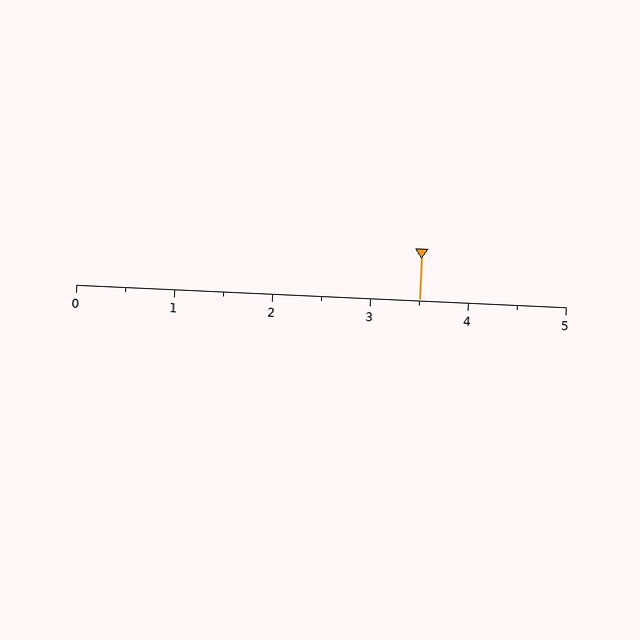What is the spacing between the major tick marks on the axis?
The major ticks are spaced 1 apart.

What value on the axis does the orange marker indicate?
The marker indicates approximately 3.5.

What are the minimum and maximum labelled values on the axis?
The axis runs from 0 to 5.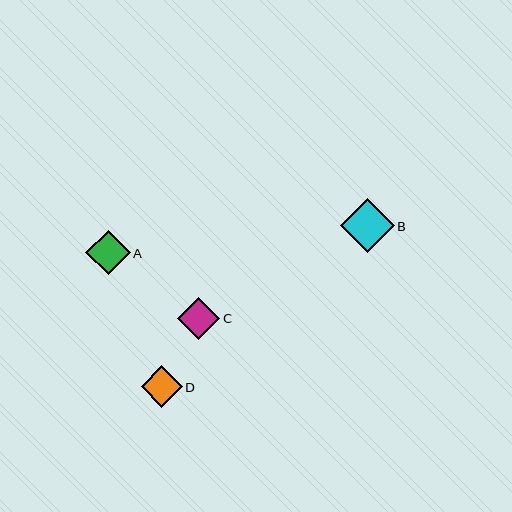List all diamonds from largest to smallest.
From largest to smallest: B, A, C, D.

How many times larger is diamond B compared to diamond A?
Diamond B is approximately 1.2 times the size of diamond A.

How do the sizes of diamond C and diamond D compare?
Diamond C and diamond D are approximately the same size.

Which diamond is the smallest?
Diamond D is the smallest with a size of approximately 41 pixels.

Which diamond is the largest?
Diamond B is the largest with a size of approximately 54 pixels.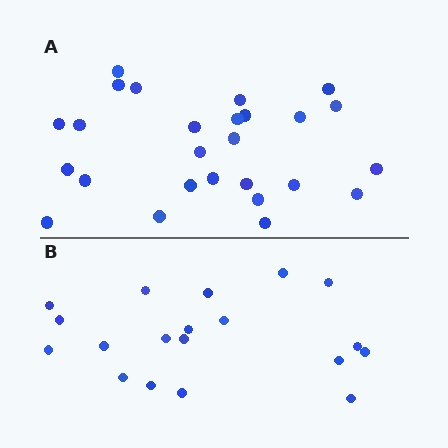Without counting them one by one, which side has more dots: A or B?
Region A (the top region) has more dots.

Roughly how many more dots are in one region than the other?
Region A has roughly 8 or so more dots than region B.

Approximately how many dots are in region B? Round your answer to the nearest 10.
About 20 dots. (The exact count is 19, which rounds to 20.)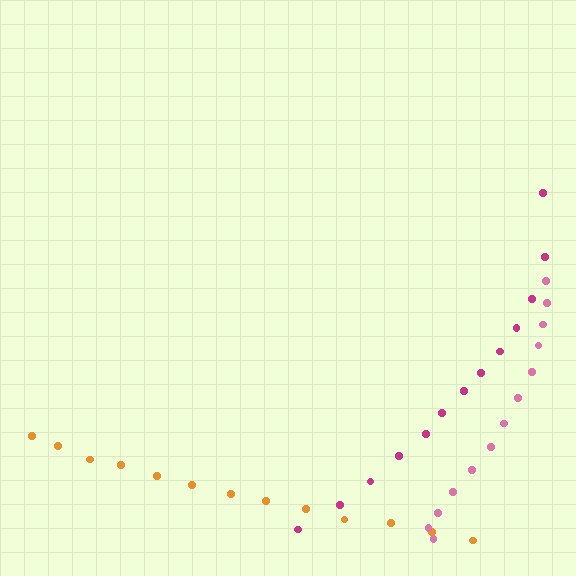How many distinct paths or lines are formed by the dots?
There are 3 distinct paths.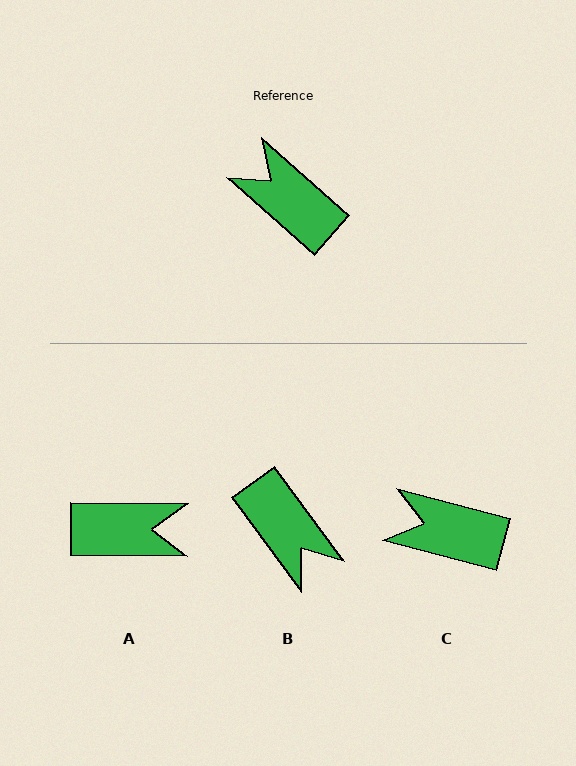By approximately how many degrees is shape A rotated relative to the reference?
Approximately 139 degrees clockwise.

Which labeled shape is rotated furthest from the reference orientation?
B, about 168 degrees away.